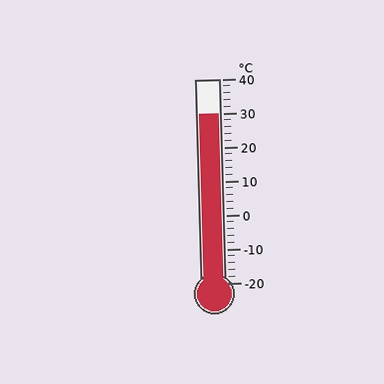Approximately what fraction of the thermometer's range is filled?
The thermometer is filled to approximately 85% of its range.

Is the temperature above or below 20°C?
The temperature is above 20°C.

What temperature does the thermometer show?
The thermometer shows approximately 30°C.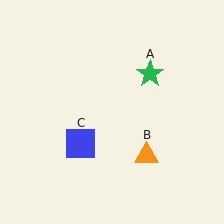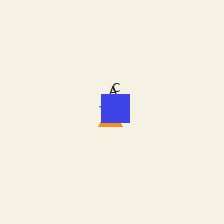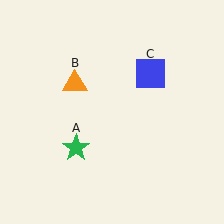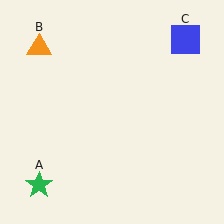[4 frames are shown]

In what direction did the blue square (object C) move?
The blue square (object C) moved up and to the right.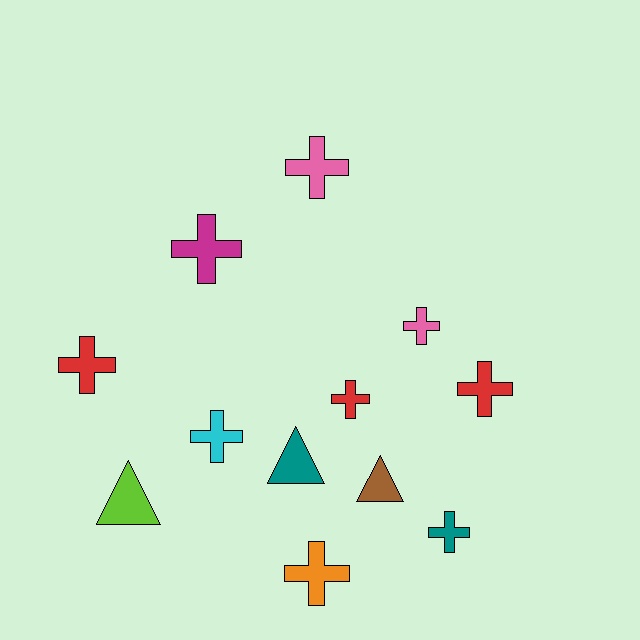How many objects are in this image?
There are 12 objects.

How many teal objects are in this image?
There are 2 teal objects.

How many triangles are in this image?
There are 3 triangles.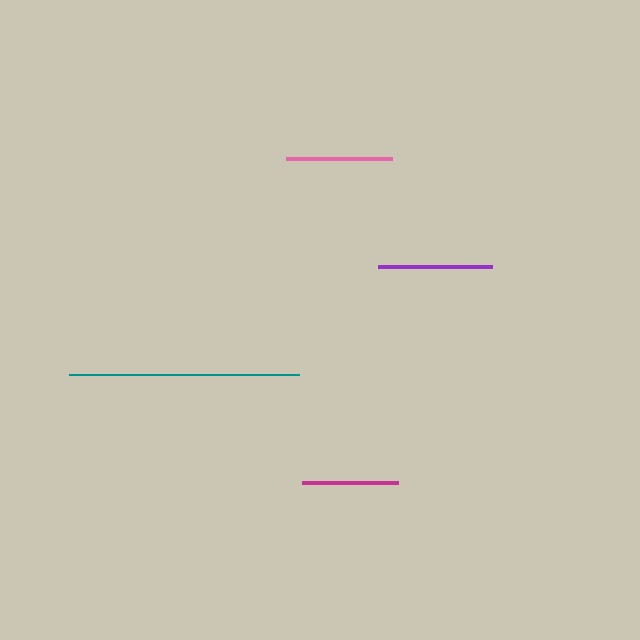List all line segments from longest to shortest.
From longest to shortest: teal, purple, pink, magenta.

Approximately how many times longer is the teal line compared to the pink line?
The teal line is approximately 2.2 times the length of the pink line.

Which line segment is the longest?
The teal line is the longest at approximately 229 pixels.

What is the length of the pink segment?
The pink segment is approximately 106 pixels long.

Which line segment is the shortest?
The magenta line is the shortest at approximately 96 pixels.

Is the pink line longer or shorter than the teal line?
The teal line is longer than the pink line.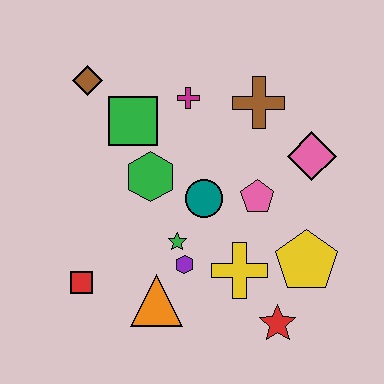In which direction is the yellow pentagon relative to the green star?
The yellow pentagon is to the right of the green star.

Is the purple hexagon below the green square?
Yes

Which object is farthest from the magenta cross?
The red star is farthest from the magenta cross.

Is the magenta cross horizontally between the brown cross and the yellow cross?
No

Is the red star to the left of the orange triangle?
No